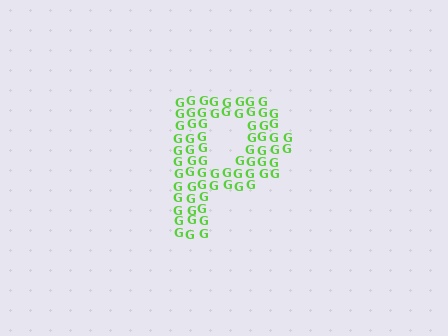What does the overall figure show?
The overall figure shows the letter P.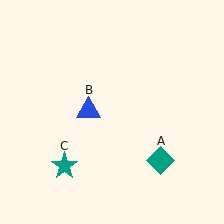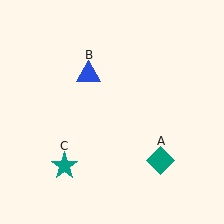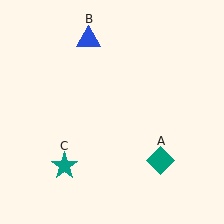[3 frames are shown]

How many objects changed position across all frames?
1 object changed position: blue triangle (object B).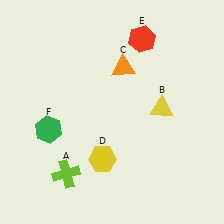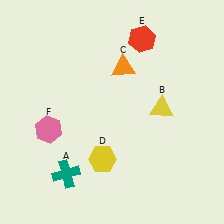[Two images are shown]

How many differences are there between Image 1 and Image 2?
There are 2 differences between the two images.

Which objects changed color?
A changed from lime to teal. F changed from green to pink.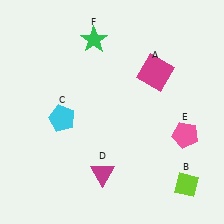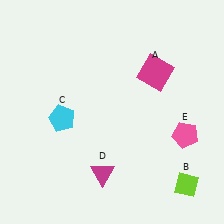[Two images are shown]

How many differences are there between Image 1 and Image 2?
There is 1 difference between the two images.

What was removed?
The green star (F) was removed in Image 2.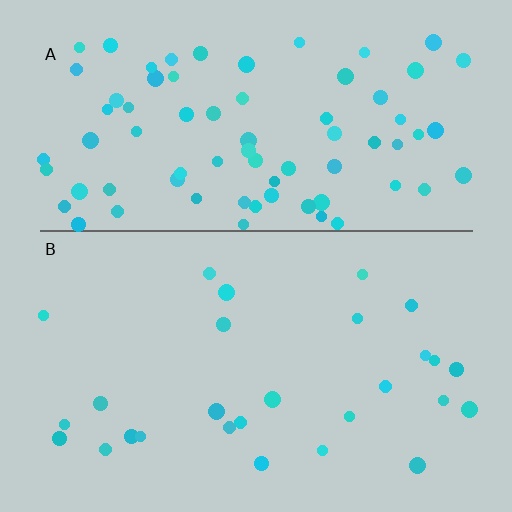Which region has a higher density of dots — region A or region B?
A (the top).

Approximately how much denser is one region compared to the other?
Approximately 2.9× — region A over region B.